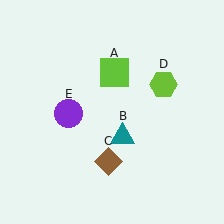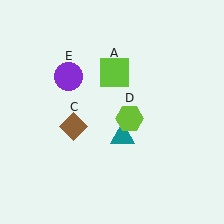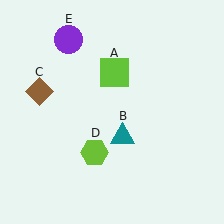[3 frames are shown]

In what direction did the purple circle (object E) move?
The purple circle (object E) moved up.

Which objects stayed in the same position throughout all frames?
Lime square (object A) and teal triangle (object B) remained stationary.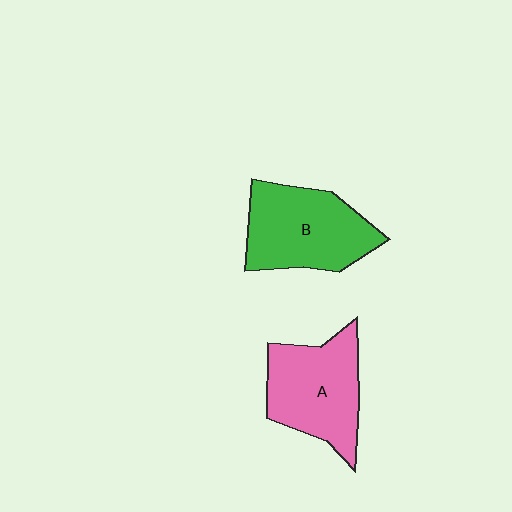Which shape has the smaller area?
Shape A (pink).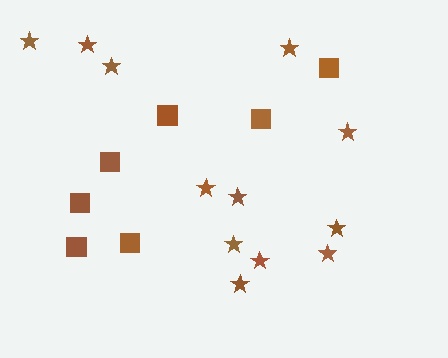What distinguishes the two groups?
There are 2 groups: one group of stars (12) and one group of squares (7).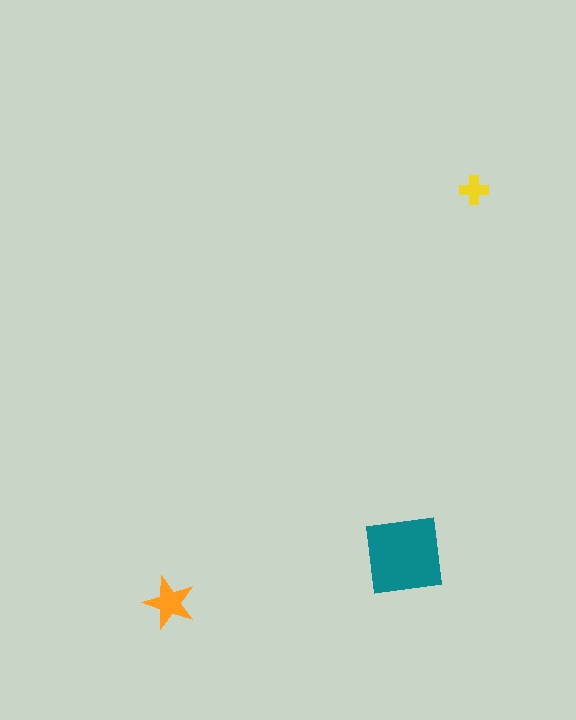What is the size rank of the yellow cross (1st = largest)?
3rd.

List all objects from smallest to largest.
The yellow cross, the orange star, the teal square.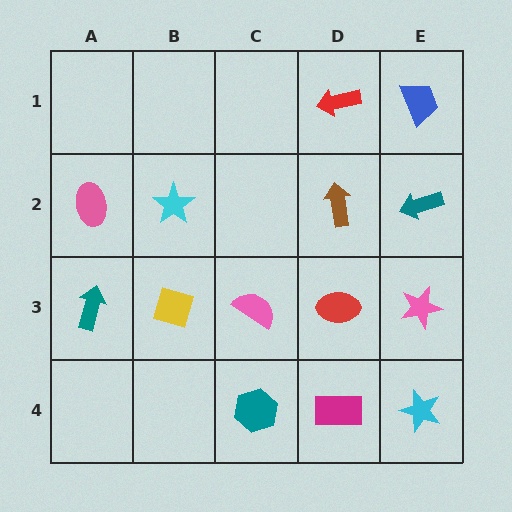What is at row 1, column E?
A blue trapezoid.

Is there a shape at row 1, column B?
No, that cell is empty.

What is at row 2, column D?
A brown arrow.